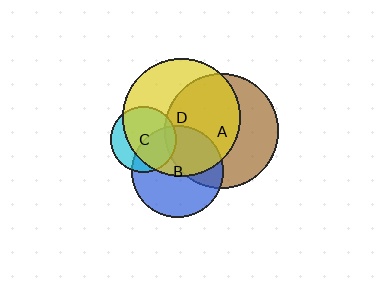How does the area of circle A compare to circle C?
Approximately 3.0 times.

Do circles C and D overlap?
Yes.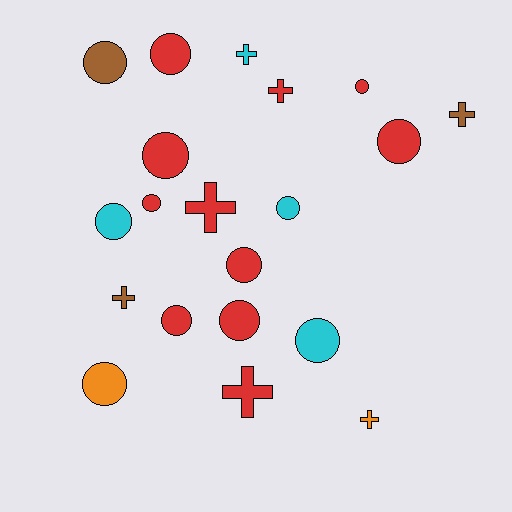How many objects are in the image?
There are 20 objects.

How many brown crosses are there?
There are 2 brown crosses.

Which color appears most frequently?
Red, with 11 objects.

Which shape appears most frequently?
Circle, with 13 objects.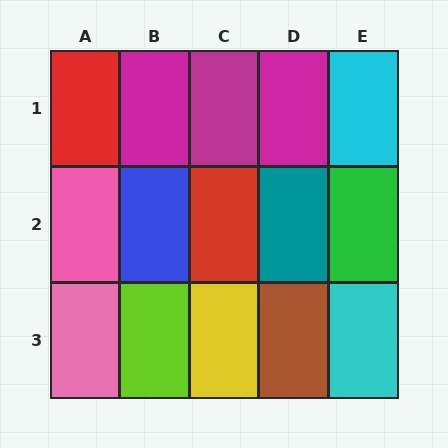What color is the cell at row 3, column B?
Lime.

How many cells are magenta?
3 cells are magenta.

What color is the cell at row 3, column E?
Cyan.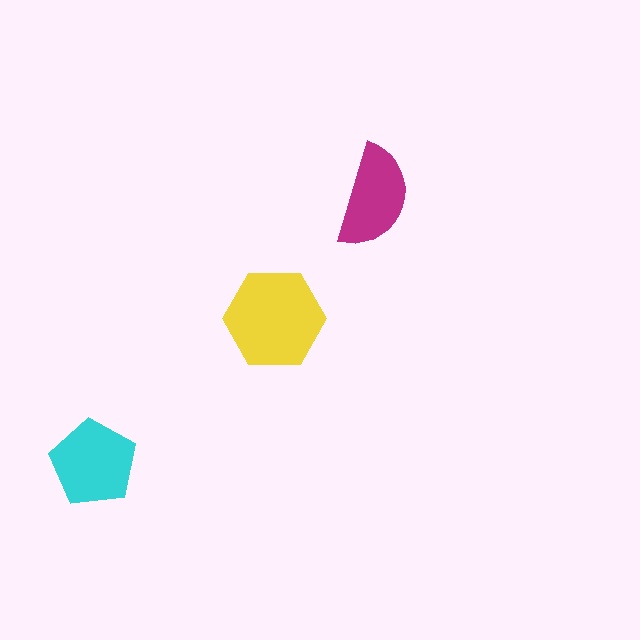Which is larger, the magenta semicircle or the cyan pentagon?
The cyan pentagon.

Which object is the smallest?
The magenta semicircle.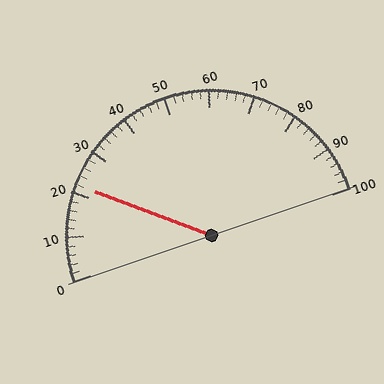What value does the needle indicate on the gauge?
The needle indicates approximately 22.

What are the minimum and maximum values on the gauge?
The gauge ranges from 0 to 100.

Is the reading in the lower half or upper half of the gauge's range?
The reading is in the lower half of the range (0 to 100).